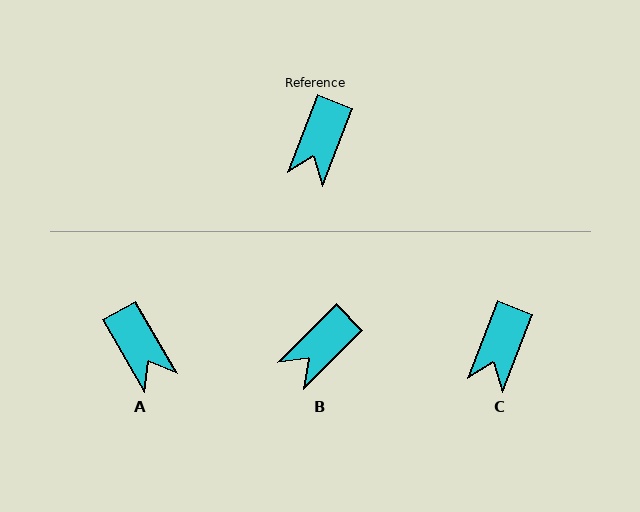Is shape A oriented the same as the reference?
No, it is off by about 51 degrees.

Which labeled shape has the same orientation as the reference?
C.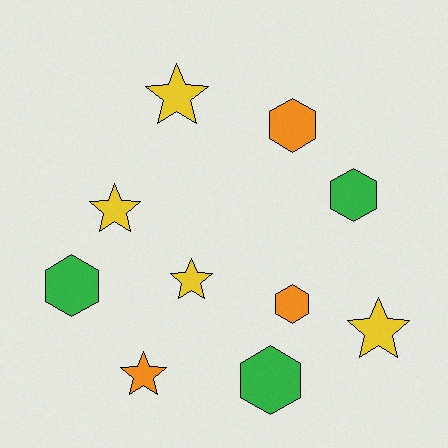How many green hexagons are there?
There are 3 green hexagons.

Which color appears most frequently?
Yellow, with 4 objects.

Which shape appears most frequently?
Star, with 5 objects.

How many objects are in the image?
There are 10 objects.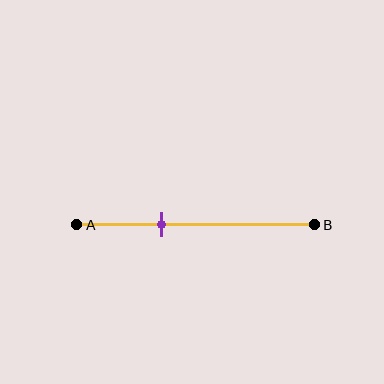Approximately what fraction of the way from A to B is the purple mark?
The purple mark is approximately 35% of the way from A to B.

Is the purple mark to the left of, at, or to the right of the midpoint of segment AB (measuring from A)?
The purple mark is to the left of the midpoint of segment AB.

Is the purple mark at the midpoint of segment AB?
No, the mark is at about 35% from A, not at the 50% midpoint.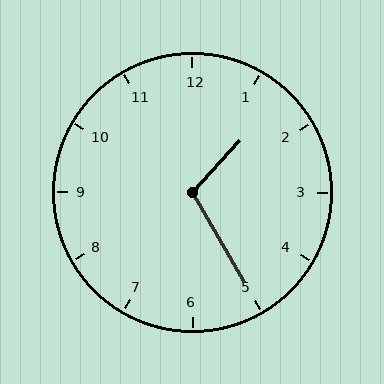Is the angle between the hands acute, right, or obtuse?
It is obtuse.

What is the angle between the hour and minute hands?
Approximately 108 degrees.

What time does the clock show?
1:25.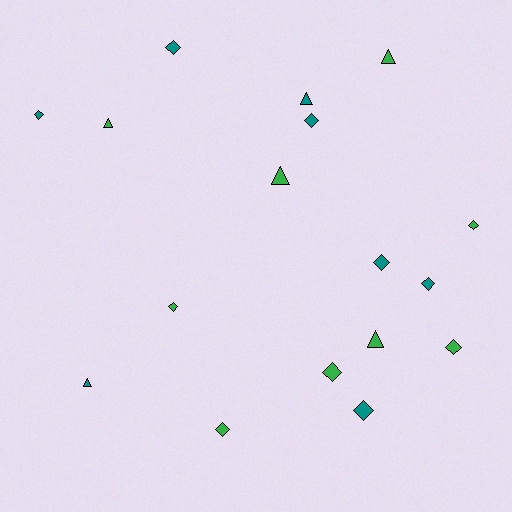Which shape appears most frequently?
Diamond, with 11 objects.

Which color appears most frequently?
Green, with 9 objects.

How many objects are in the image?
There are 17 objects.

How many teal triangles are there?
There are 2 teal triangles.